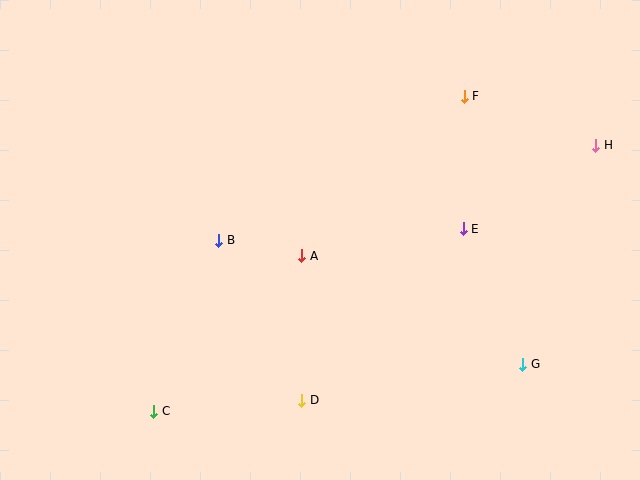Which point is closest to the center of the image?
Point A at (302, 256) is closest to the center.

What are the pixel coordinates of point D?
Point D is at (302, 400).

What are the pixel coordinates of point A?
Point A is at (302, 256).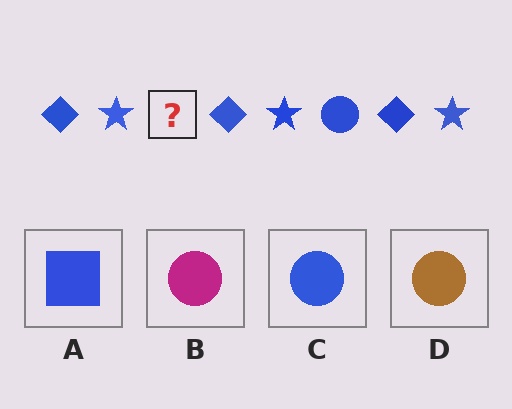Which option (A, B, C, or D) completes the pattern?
C.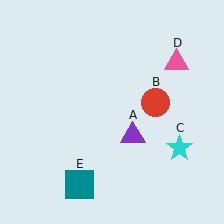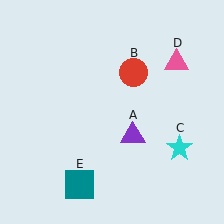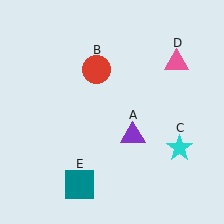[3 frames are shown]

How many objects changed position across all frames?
1 object changed position: red circle (object B).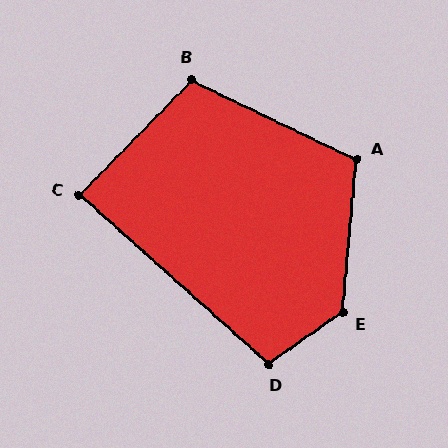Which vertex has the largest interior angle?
E, at approximately 131 degrees.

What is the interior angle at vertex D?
Approximately 103 degrees (obtuse).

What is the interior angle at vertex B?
Approximately 109 degrees (obtuse).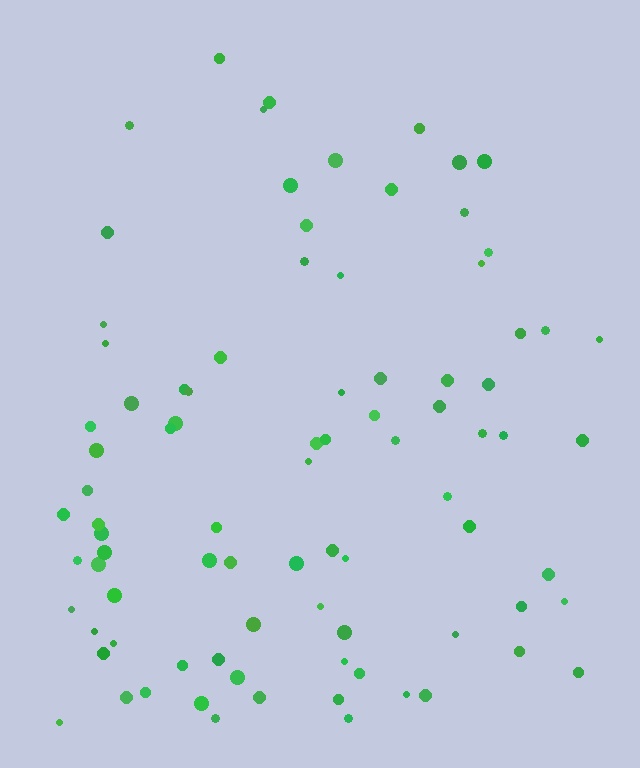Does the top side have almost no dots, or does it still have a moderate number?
Still a moderate number, just noticeably fewer than the bottom.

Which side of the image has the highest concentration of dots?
The bottom.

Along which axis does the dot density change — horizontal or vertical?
Vertical.